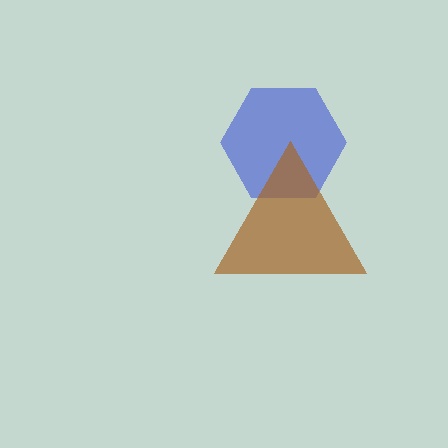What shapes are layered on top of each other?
The layered shapes are: a blue hexagon, a brown triangle.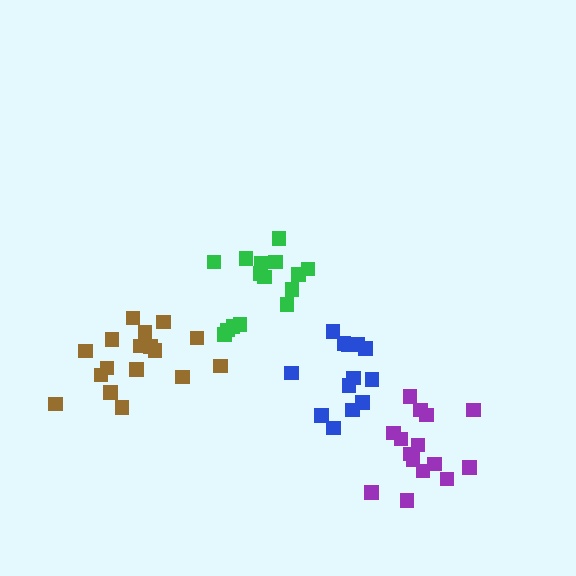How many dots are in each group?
Group 1: 13 dots, Group 2: 15 dots, Group 3: 17 dots, Group 4: 15 dots (60 total).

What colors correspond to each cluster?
The clusters are colored: blue, green, brown, purple.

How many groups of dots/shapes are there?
There are 4 groups.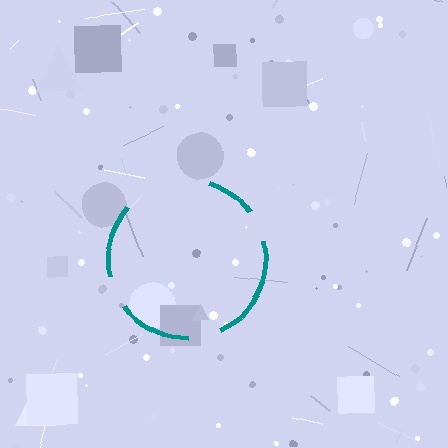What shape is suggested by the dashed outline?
The dashed outline suggests a circle.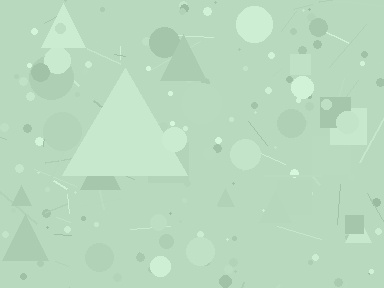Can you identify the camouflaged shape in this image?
The camouflaged shape is a triangle.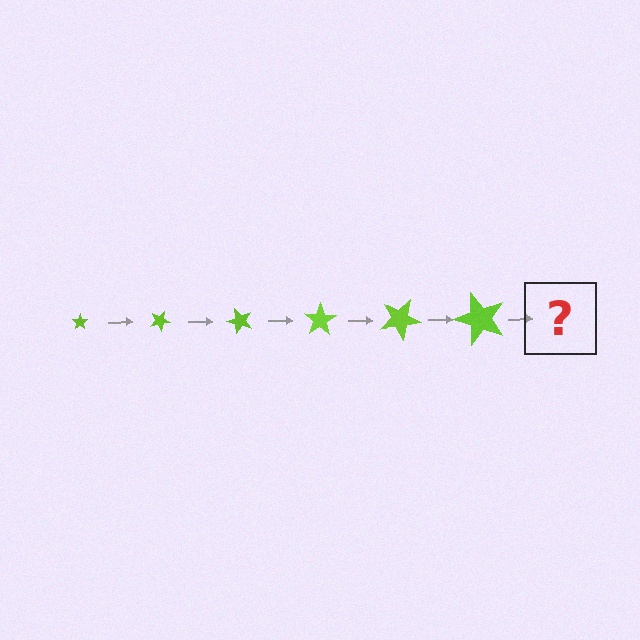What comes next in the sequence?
The next element should be a star, larger than the previous one and rotated 150 degrees from the start.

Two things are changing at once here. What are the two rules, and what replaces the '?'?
The two rules are that the star grows larger each step and it rotates 25 degrees each step. The '?' should be a star, larger than the previous one and rotated 150 degrees from the start.